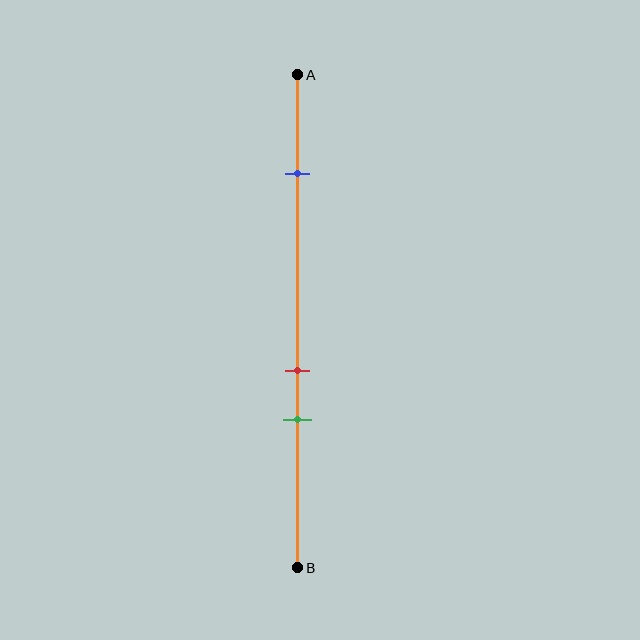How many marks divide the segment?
There are 3 marks dividing the segment.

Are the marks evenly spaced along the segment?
No, the marks are not evenly spaced.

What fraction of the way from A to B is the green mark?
The green mark is approximately 70% (0.7) of the way from A to B.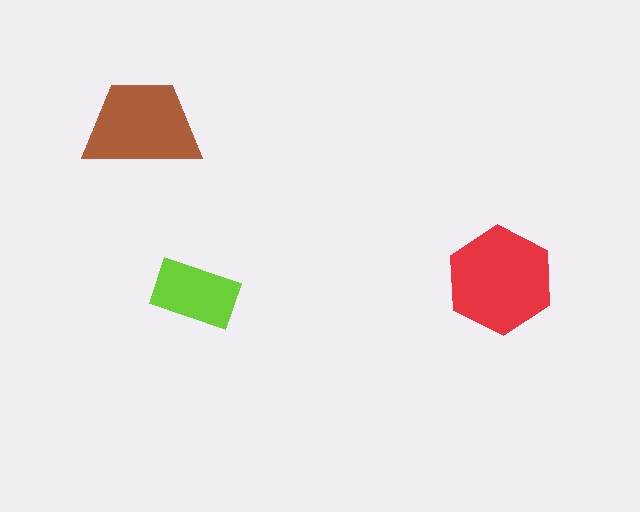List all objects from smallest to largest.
The lime rectangle, the brown trapezoid, the red hexagon.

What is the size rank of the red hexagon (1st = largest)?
1st.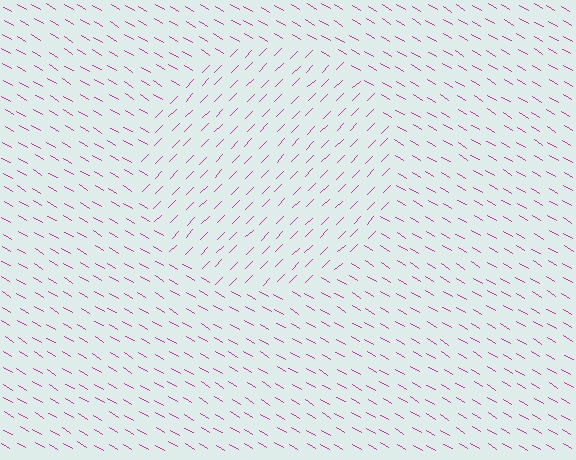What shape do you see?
I see a circle.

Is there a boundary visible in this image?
Yes, there is a texture boundary formed by a change in line orientation.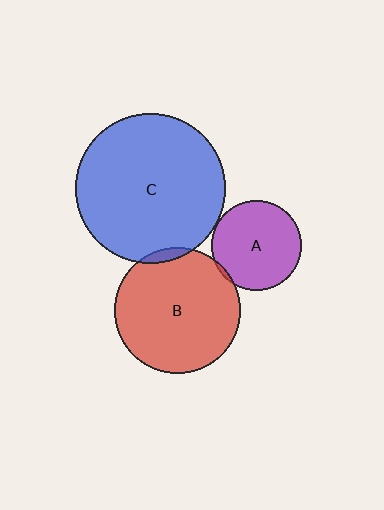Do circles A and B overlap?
Yes.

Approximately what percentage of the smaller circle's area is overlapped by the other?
Approximately 5%.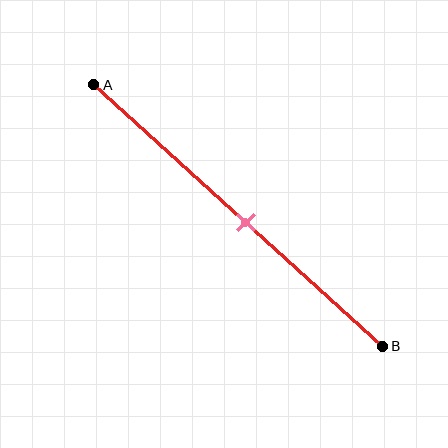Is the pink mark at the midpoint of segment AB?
Yes, the mark is approximately at the midpoint.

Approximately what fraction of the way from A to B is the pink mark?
The pink mark is approximately 55% of the way from A to B.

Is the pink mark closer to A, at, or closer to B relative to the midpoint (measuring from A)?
The pink mark is approximately at the midpoint of segment AB.